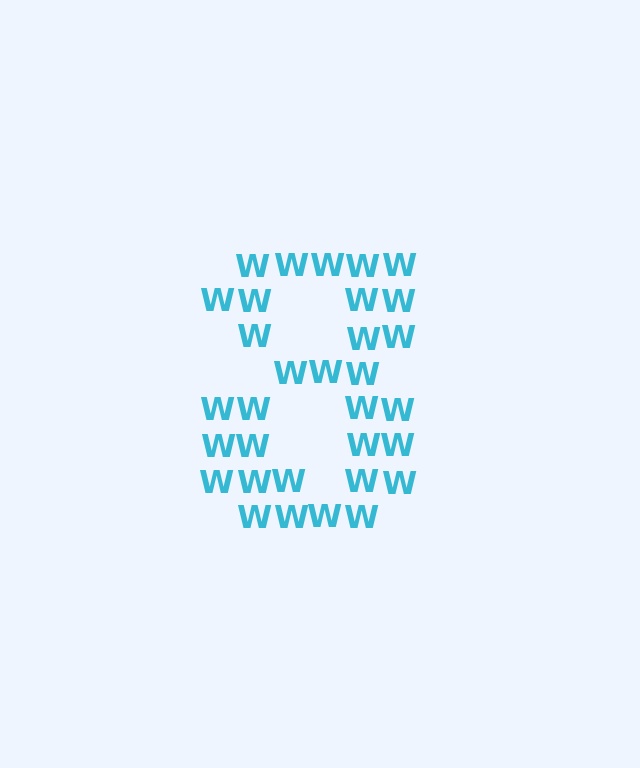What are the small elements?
The small elements are letter W's.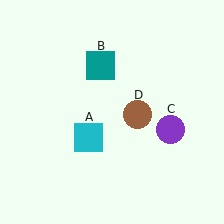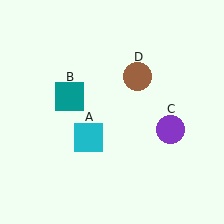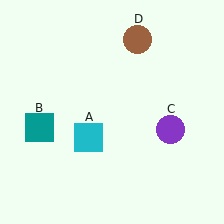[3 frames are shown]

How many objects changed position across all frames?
2 objects changed position: teal square (object B), brown circle (object D).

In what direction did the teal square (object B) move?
The teal square (object B) moved down and to the left.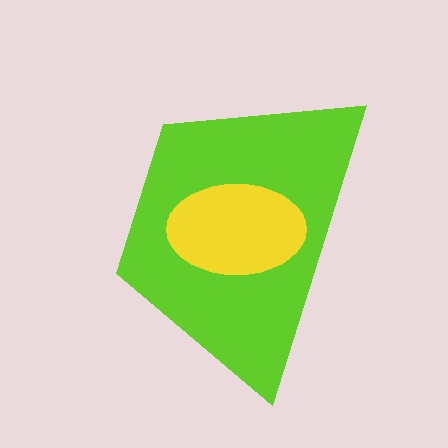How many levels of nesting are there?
2.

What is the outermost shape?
The lime trapezoid.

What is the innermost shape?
The yellow ellipse.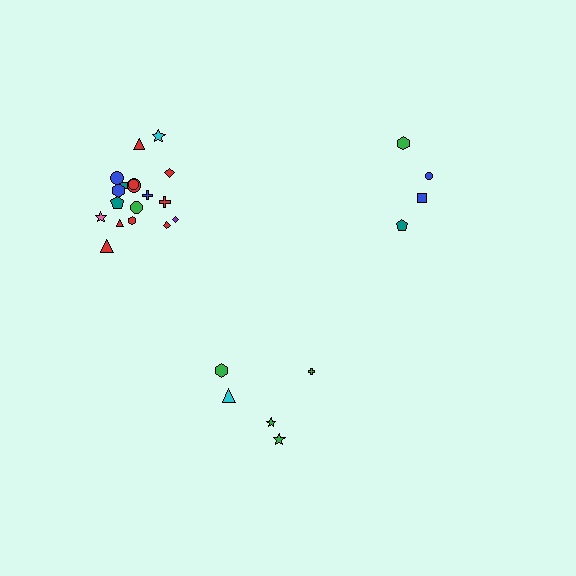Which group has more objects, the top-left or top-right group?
The top-left group.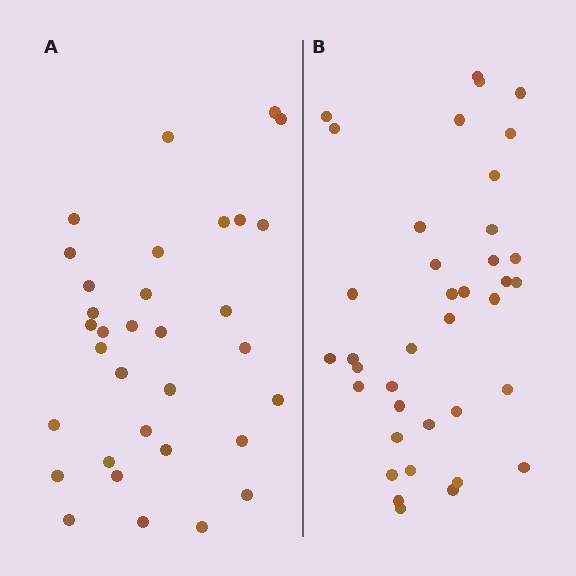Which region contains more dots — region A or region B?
Region B (the right region) has more dots.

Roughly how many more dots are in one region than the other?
Region B has about 5 more dots than region A.